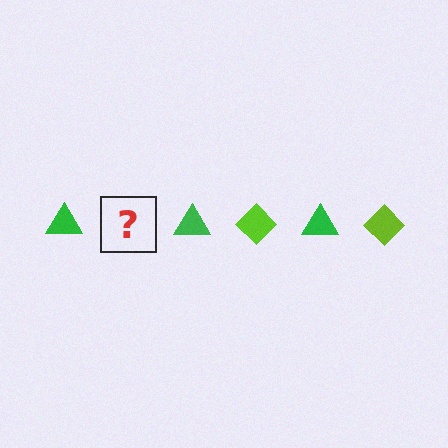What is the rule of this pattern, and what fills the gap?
The rule is that the pattern alternates between green triangle and lime diamond. The gap should be filled with a lime diamond.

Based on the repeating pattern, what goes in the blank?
The blank should be a lime diamond.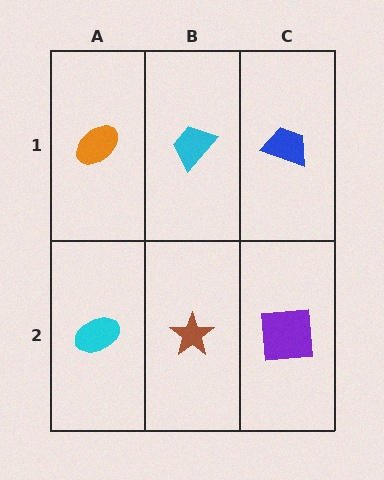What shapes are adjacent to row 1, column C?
A purple square (row 2, column C), a cyan trapezoid (row 1, column B).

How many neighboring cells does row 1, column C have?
2.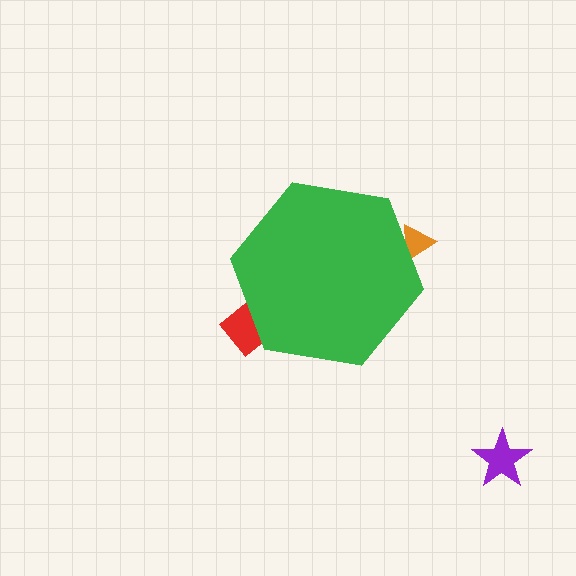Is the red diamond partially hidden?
Yes, the red diamond is partially hidden behind the green hexagon.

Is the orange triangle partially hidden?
Yes, the orange triangle is partially hidden behind the green hexagon.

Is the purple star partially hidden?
No, the purple star is fully visible.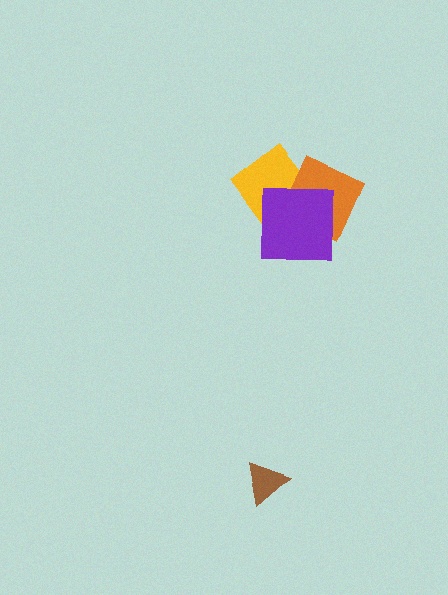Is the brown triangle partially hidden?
No, no other shape covers it.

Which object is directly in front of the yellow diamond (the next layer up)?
The orange diamond is directly in front of the yellow diamond.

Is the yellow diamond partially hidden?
Yes, it is partially covered by another shape.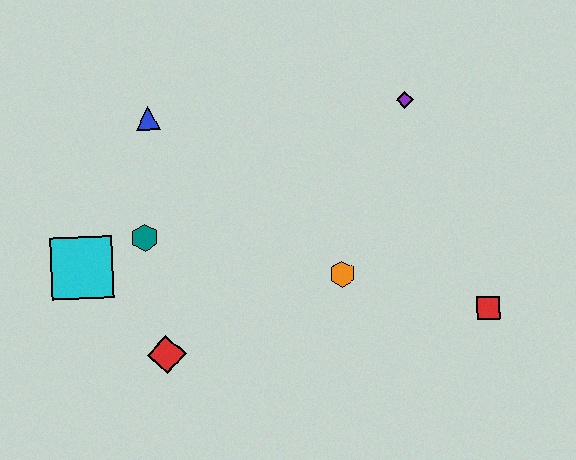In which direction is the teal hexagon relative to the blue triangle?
The teal hexagon is below the blue triangle.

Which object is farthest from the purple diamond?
The cyan square is farthest from the purple diamond.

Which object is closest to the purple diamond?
The orange hexagon is closest to the purple diamond.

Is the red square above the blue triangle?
No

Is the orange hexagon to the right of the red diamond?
Yes